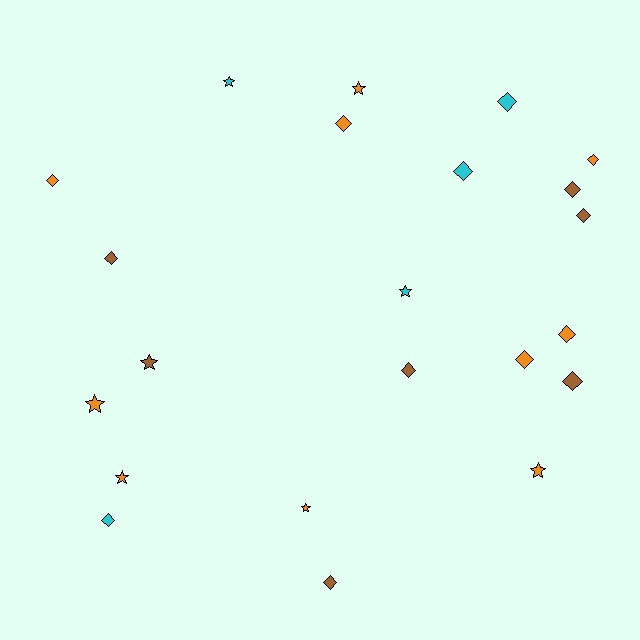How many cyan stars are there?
There are 2 cyan stars.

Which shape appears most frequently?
Diamond, with 14 objects.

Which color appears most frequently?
Orange, with 10 objects.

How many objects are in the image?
There are 22 objects.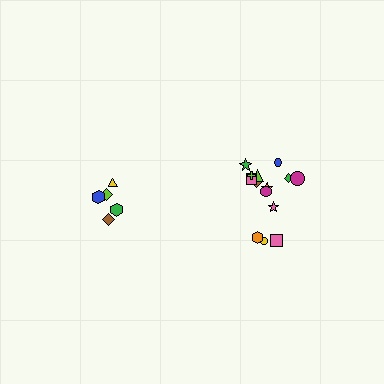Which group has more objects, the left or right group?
The right group.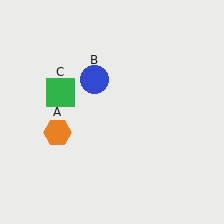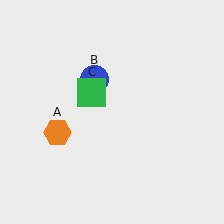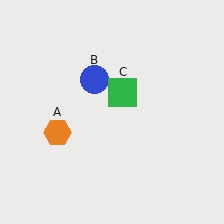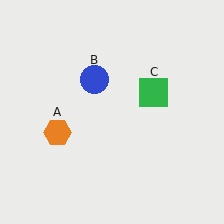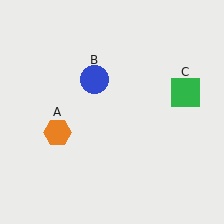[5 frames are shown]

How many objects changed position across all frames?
1 object changed position: green square (object C).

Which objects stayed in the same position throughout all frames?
Orange hexagon (object A) and blue circle (object B) remained stationary.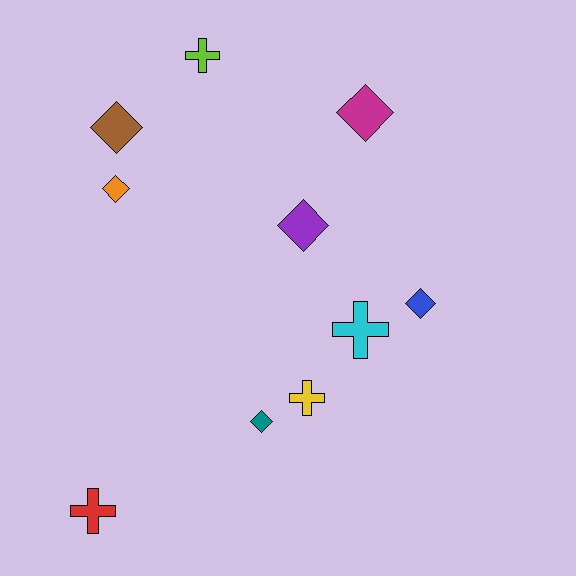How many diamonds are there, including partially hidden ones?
There are 6 diamonds.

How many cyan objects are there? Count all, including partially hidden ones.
There is 1 cyan object.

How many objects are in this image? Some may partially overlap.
There are 10 objects.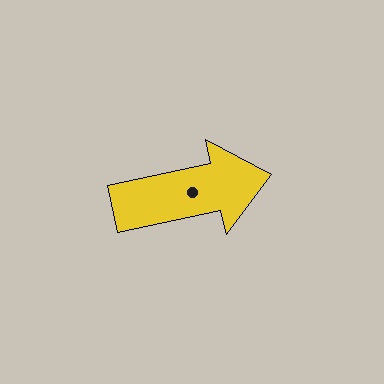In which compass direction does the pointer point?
East.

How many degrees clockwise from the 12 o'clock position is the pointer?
Approximately 78 degrees.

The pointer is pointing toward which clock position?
Roughly 3 o'clock.